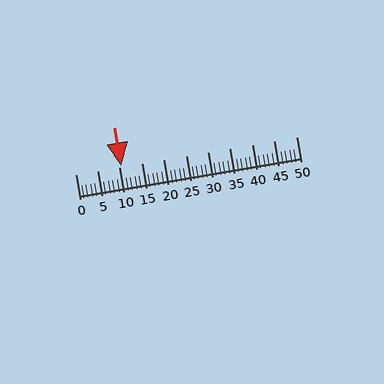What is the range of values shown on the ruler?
The ruler shows values from 0 to 50.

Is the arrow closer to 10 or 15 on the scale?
The arrow is closer to 10.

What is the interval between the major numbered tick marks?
The major tick marks are spaced 5 units apart.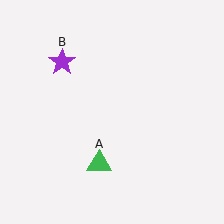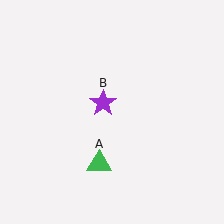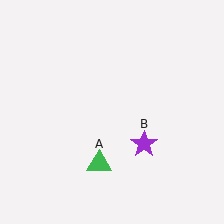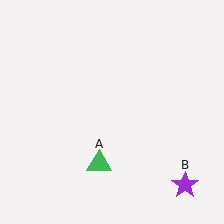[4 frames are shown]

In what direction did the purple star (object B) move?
The purple star (object B) moved down and to the right.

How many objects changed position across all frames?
1 object changed position: purple star (object B).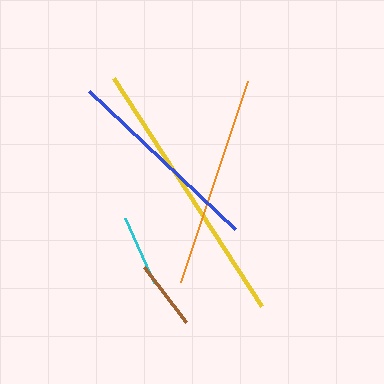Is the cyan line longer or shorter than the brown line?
The cyan line is longer than the brown line.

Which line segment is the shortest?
The brown line is the shortest at approximately 69 pixels.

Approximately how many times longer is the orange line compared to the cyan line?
The orange line is approximately 2.9 times the length of the cyan line.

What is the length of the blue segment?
The blue segment is approximately 201 pixels long.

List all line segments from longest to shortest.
From longest to shortest: yellow, orange, blue, cyan, brown.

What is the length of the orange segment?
The orange segment is approximately 211 pixels long.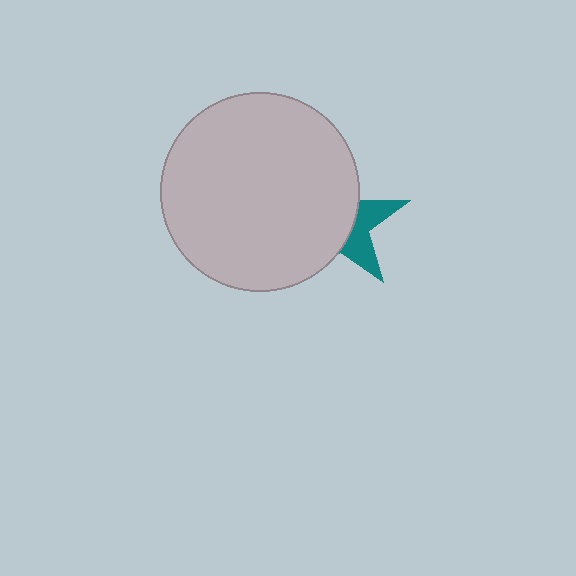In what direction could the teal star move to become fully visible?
The teal star could move right. That would shift it out from behind the light gray circle entirely.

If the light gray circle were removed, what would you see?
You would see the complete teal star.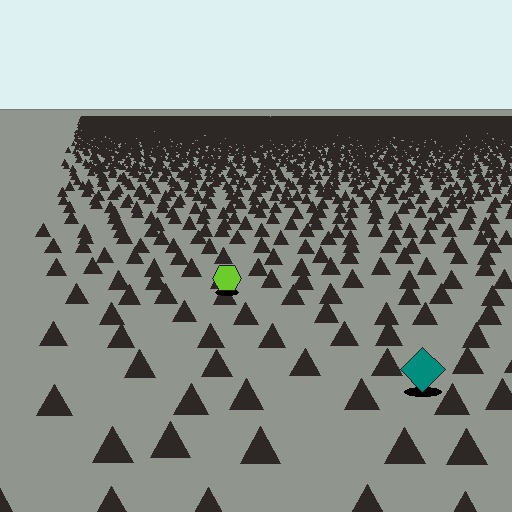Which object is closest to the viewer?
The teal diamond is closest. The texture marks near it are larger and more spread out.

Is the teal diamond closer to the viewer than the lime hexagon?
Yes. The teal diamond is closer — you can tell from the texture gradient: the ground texture is coarser near it.